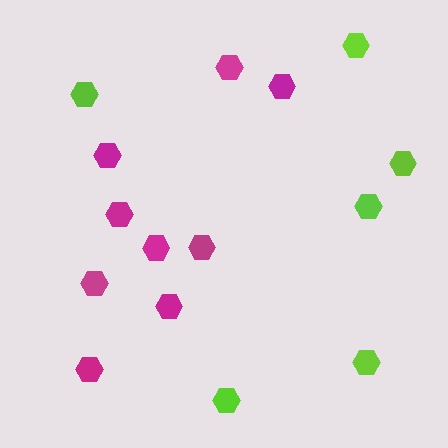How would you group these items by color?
There are 2 groups: one group of lime hexagons (6) and one group of magenta hexagons (9).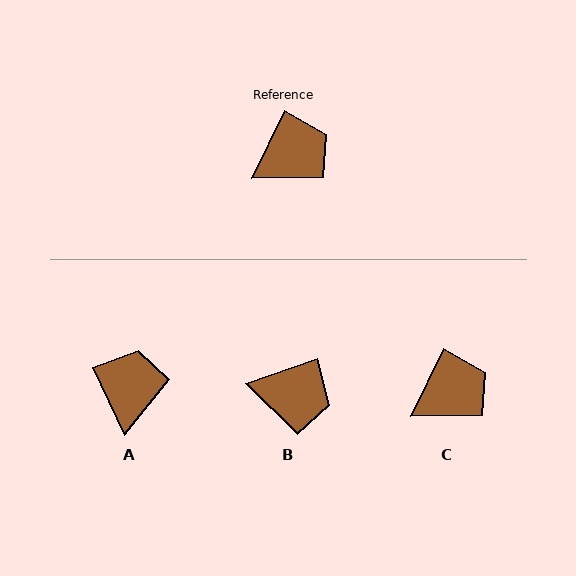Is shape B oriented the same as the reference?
No, it is off by about 45 degrees.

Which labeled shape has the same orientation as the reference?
C.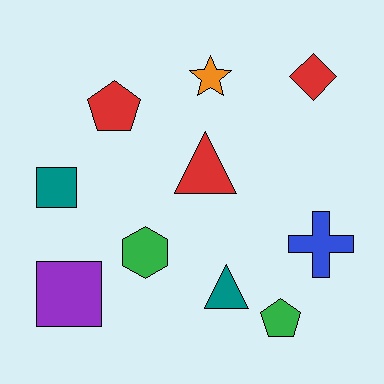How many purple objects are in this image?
There is 1 purple object.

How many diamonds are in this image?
There is 1 diamond.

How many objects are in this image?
There are 10 objects.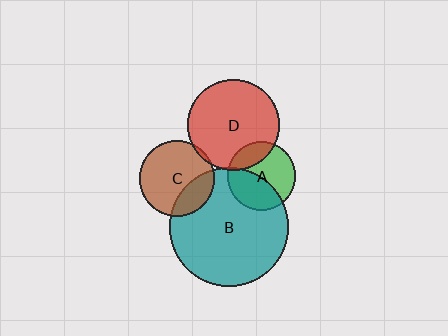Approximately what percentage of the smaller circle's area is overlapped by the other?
Approximately 5%.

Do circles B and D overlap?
Yes.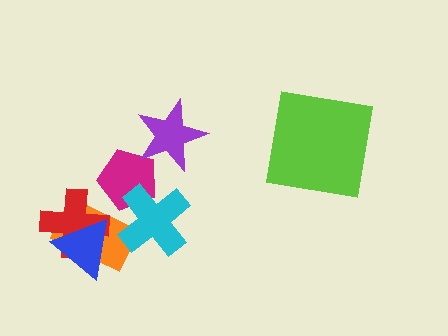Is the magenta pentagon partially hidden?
Yes, it is partially covered by another shape.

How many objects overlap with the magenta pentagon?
2 objects overlap with the magenta pentagon.